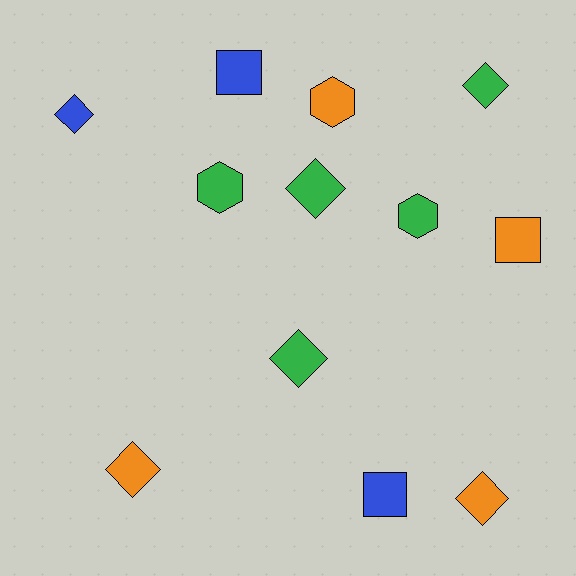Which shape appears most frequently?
Diamond, with 6 objects.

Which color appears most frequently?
Green, with 5 objects.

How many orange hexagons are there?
There is 1 orange hexagon.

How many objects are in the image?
There are 12 objects.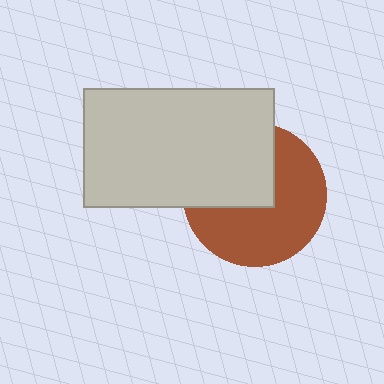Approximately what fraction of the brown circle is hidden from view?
Roughly 41% of the brown circle is hidden behind the light gray rectangle.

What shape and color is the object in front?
The object in front is a light gray rectangle.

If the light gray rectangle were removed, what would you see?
You would see the complete brown circle.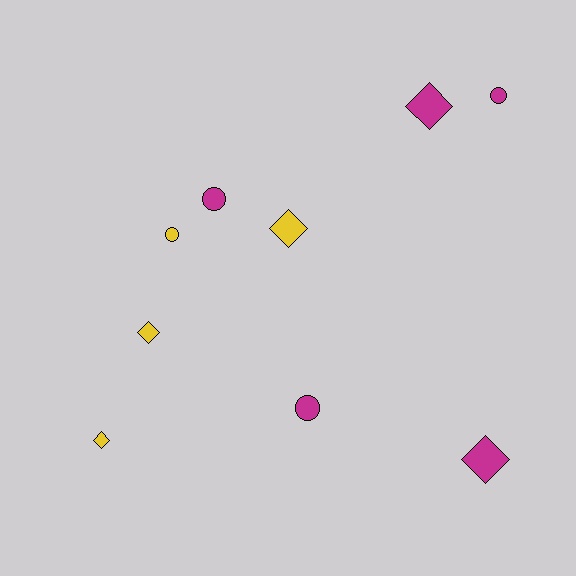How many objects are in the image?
There are 9 objects.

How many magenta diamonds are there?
There are 2 magenta diamonds.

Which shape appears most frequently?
Diamond, with 5 objects.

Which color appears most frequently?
Magenta, with 5 objects.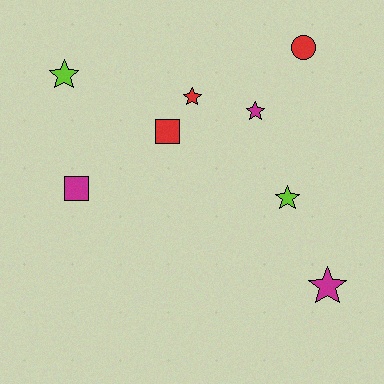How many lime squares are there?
There are no lime squares.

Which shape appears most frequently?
Star, with 5 objects.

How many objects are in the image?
There are 8 objects.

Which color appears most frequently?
Red, with 3 objects.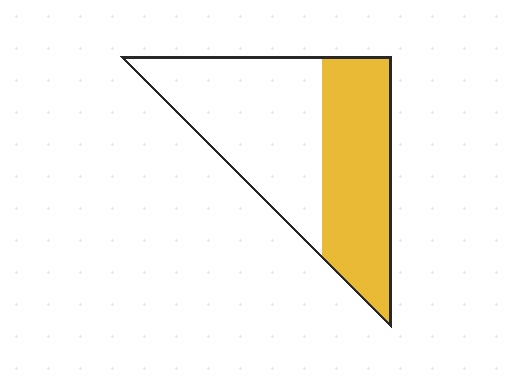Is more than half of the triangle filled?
No.